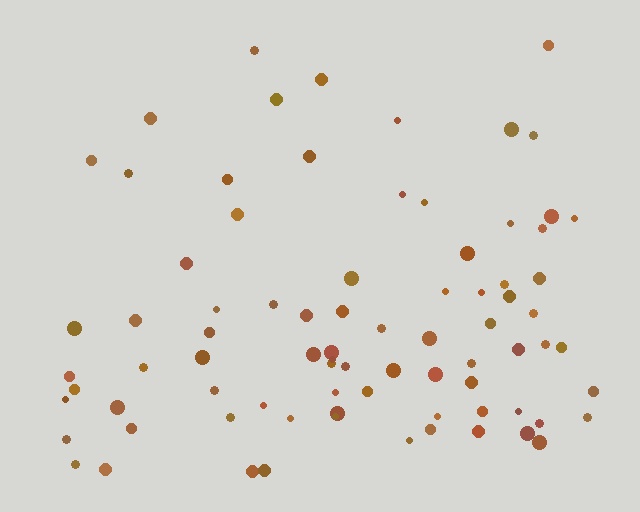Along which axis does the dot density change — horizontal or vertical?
Vertical.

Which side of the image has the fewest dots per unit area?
The top.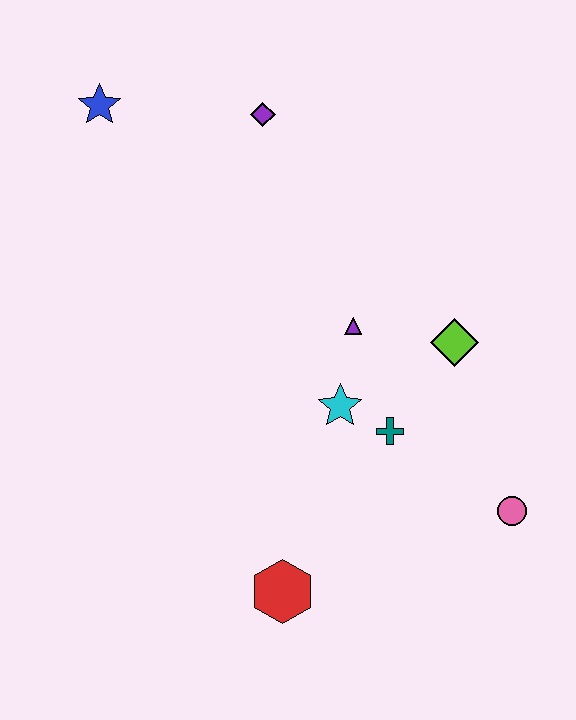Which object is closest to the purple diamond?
The blue star is closest to the purple diamond.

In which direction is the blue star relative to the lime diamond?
The blue star is to the left of the lime diamond.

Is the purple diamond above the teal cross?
Yes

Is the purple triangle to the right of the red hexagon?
Yes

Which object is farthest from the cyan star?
The blue star is farthest from the cyan star.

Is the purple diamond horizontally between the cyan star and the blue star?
Yes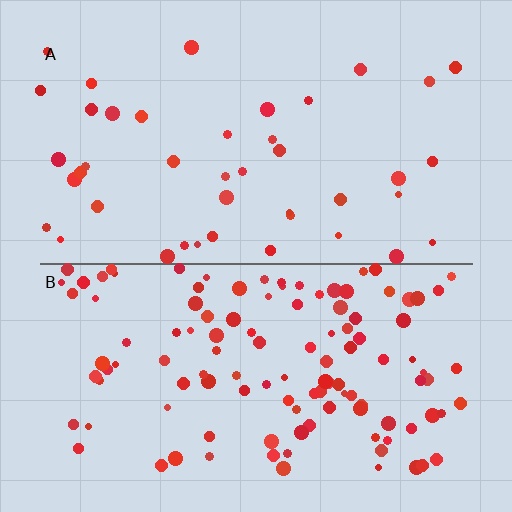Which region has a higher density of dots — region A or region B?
B (the bottom).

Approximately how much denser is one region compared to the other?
Approximately 2.8× — region B over region A.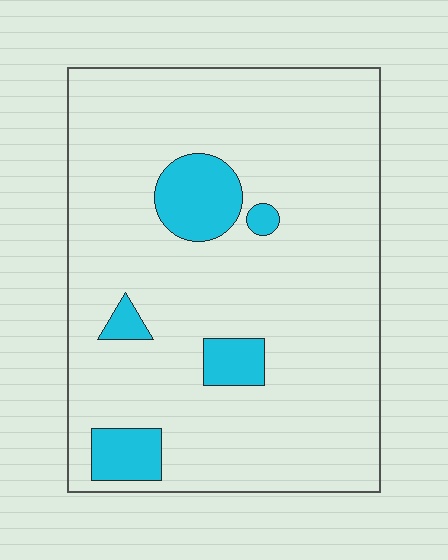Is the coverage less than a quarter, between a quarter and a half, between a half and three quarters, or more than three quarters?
Less than a quarter.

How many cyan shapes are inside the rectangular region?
5.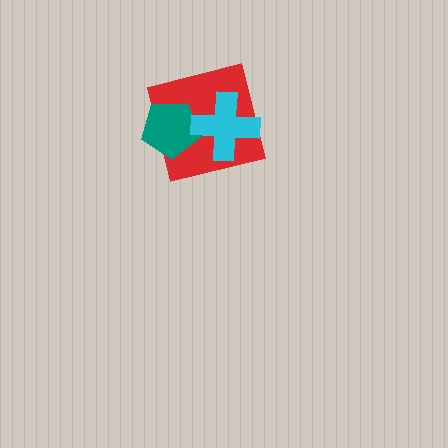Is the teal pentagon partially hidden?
Yes, it is partially covered by another shape.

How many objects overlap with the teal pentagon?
2 objects overlap with the teal pentagon.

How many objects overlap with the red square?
2 objects overlap with the red square.